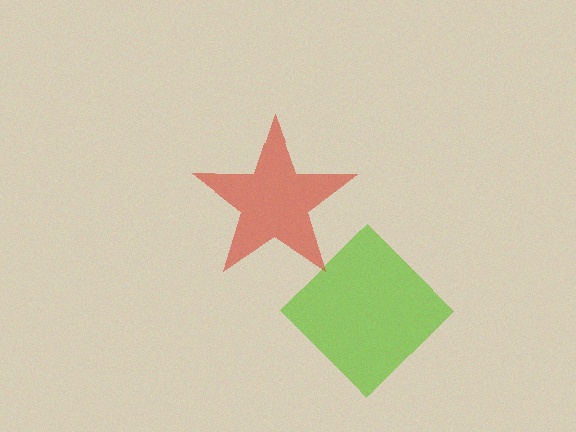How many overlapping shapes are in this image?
There are 2 overlapping shapes in the image.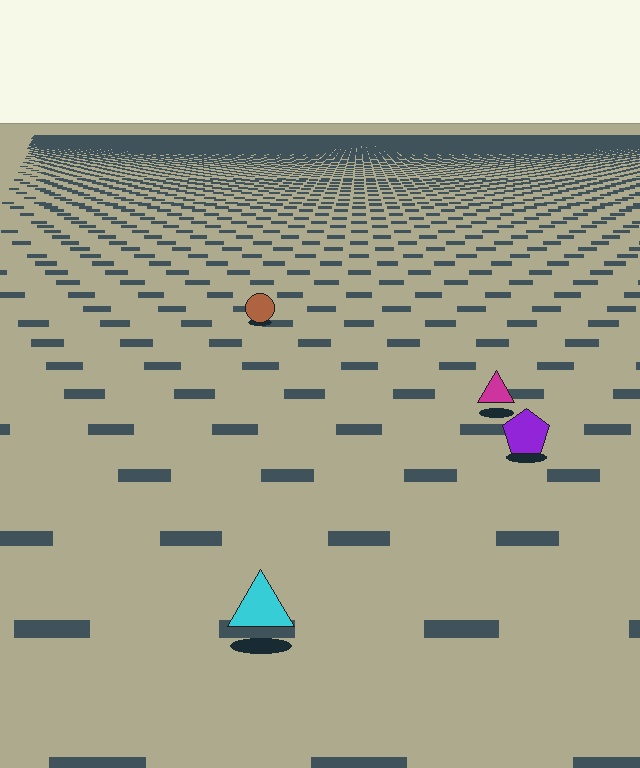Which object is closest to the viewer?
The cyan triangle is closest. The texture marks near it are larger and more spread out.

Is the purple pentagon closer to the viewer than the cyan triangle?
No. The cyan triangle is closer — you can tell from the texture gradient: the ground texture is coarser near it.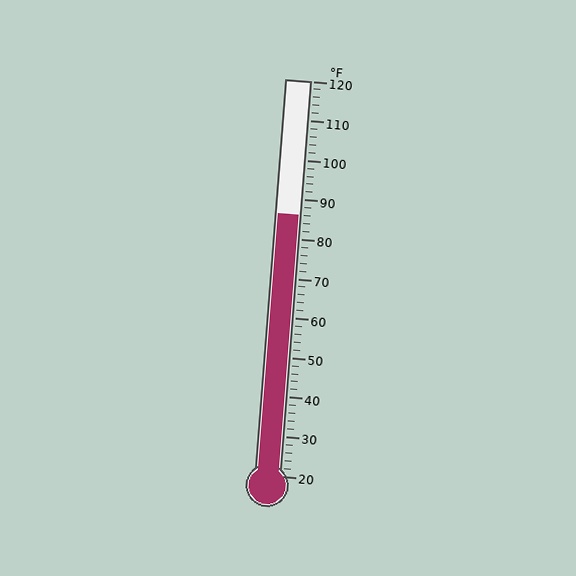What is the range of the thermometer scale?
The thermometer scale ranges from 20°F to 120°F.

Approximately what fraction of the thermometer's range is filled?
The thermometer is filled to approximately 65% of its range.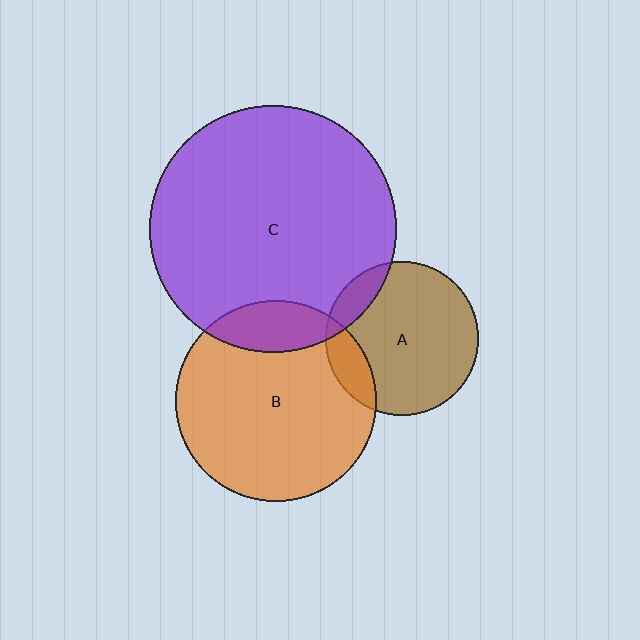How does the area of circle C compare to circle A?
Approximately 2.6 times.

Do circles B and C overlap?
Yes.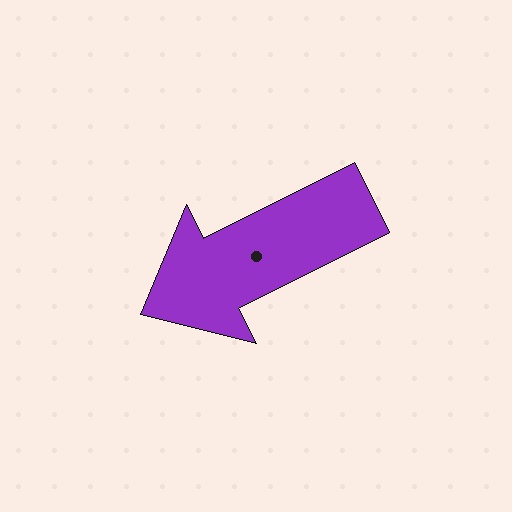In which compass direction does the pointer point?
Southwest.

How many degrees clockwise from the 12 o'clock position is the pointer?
Approximately 243 degrees.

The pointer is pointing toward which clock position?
Roughly 8 o'clock.